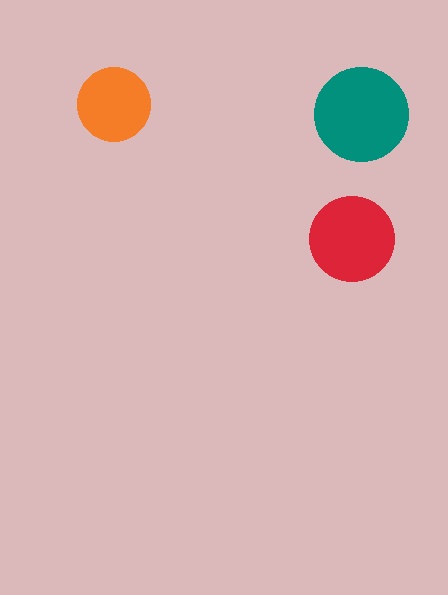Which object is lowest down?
The red circle is bottommost.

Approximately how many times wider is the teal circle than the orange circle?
About 1.5 times wider.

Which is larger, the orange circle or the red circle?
The red one.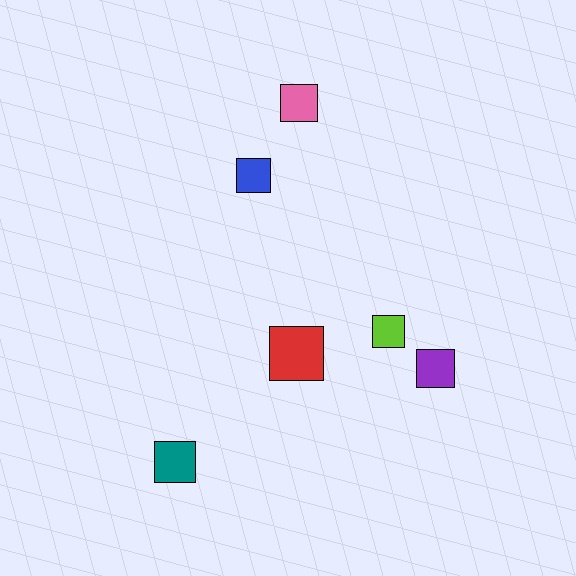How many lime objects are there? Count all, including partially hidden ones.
There is 1 lime object.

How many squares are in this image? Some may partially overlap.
There are 6 squares.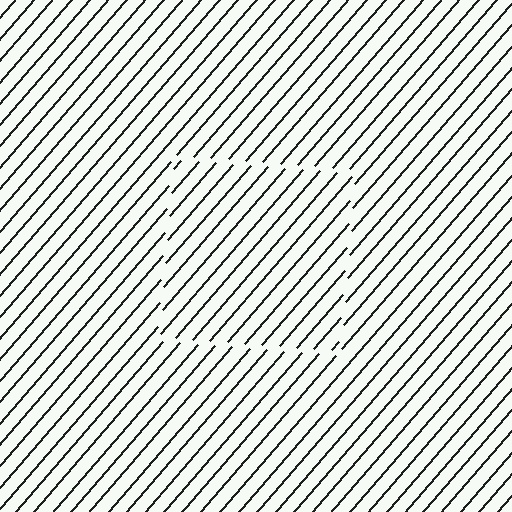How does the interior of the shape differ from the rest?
The interior of the shape contains the same grating, shifted by half a period — the contour is defined by the phase discontinuity where line-ends from the inner and outer gratings abut.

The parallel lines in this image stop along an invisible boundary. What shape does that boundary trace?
An illusory square. The interior of the shape contains the same grating, shifted by half a period — the contour is defined by the phase discontinuity where line-ends from the inner and outer gratings abut.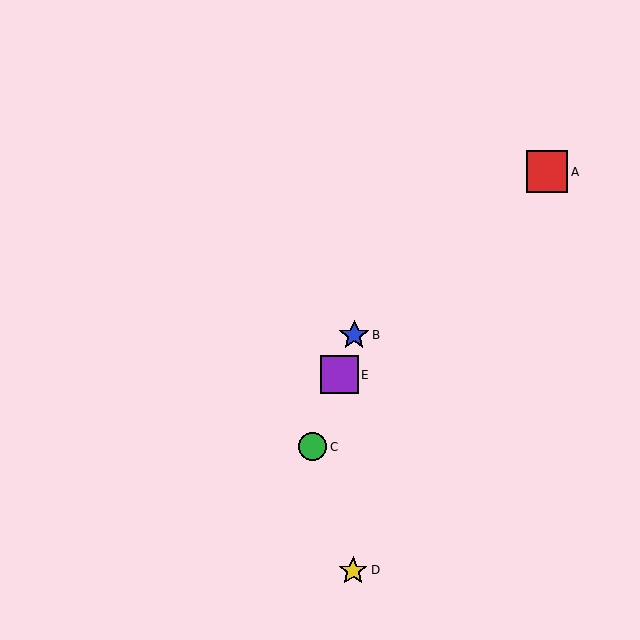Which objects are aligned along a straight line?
Objects B, C, E are aligned along a straight line.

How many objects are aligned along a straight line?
3 objects (B, C, E) are aligned along a straight line.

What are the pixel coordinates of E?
Object E is at (339, 375).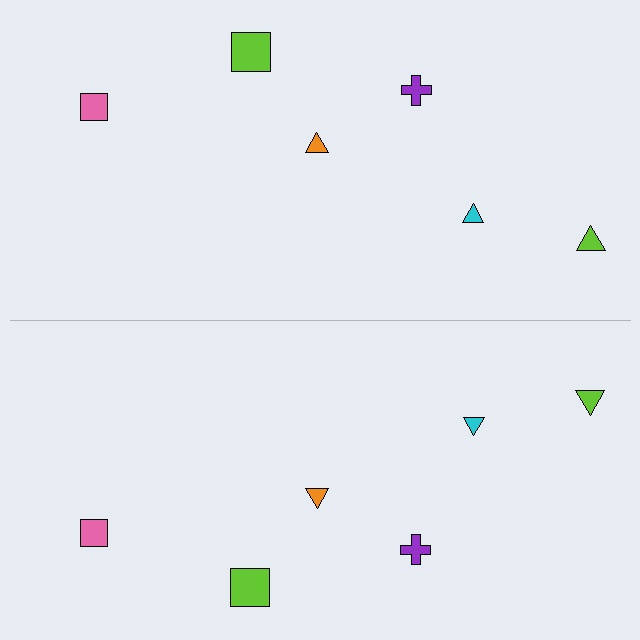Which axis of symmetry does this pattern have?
The pattern has a horizontal axis of symmetry running through the center of the image.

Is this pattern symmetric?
Yes, this pattern has bilateral (reflection) symmetry.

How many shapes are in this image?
There are 12 shapes in this image.